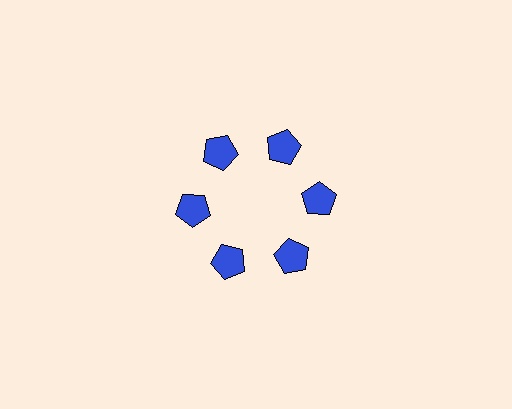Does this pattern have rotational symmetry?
Yes, this pattern has 6-fold rotational symmetry. It looks the same after rotating 60 degrees around the center.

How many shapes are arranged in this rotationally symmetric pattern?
There are 6 shapes, arranged in 6 groups of 1.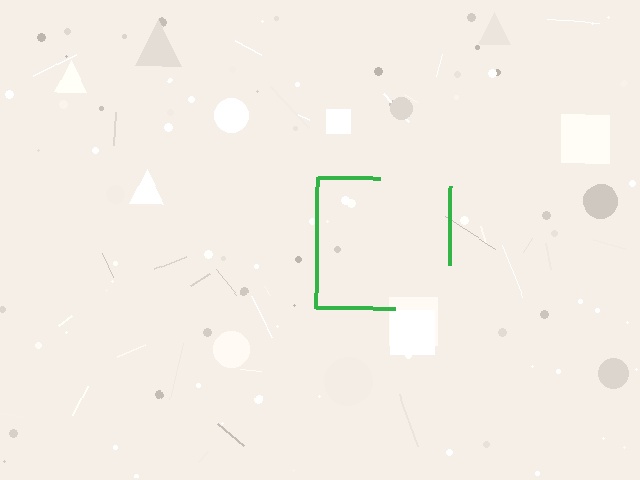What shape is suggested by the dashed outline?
The dashed outline suggests a square.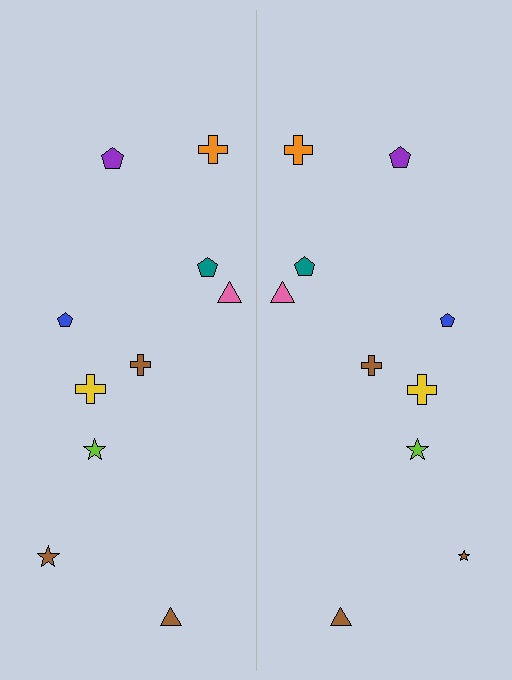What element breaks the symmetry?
The brown star on the right side has a different size than its mirror counterpart.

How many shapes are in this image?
There are 20 shapes in this image.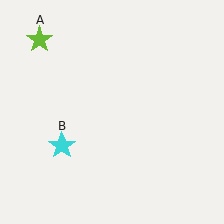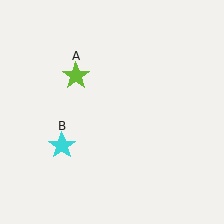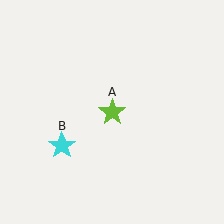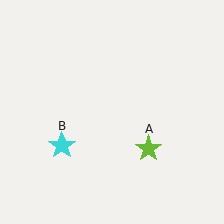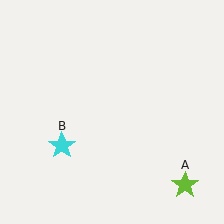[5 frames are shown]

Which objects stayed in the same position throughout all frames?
Cyan star (object B) remained stationary.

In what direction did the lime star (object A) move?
The lime star (object A) moved down and to the right.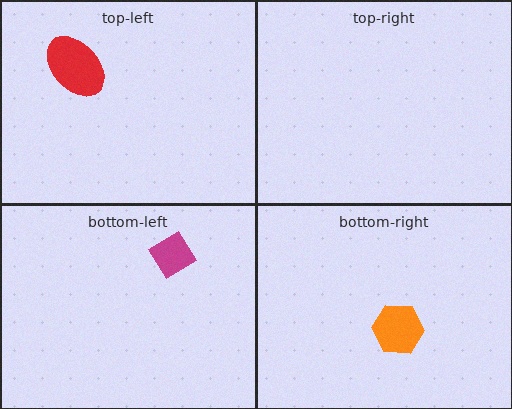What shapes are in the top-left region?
The red ellipse.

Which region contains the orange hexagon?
The bottom-right region.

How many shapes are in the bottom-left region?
1.